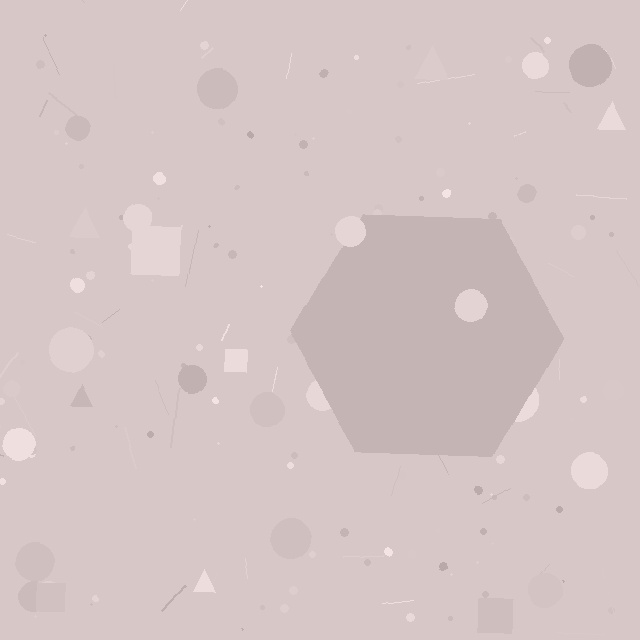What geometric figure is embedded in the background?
A hexagon is embedded in the background.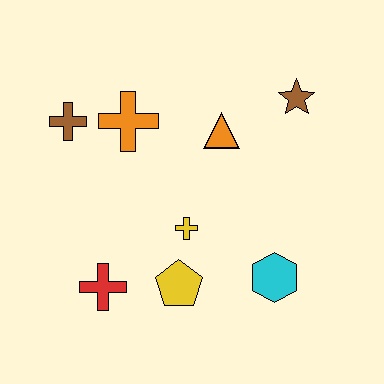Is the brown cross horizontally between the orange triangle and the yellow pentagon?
No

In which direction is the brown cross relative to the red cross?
The brown cross is above the red cross.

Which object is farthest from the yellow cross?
The brown star is farthest from the yellow cross.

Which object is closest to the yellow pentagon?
The yellow cross is closest to the yellow pentagon.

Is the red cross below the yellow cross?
Yes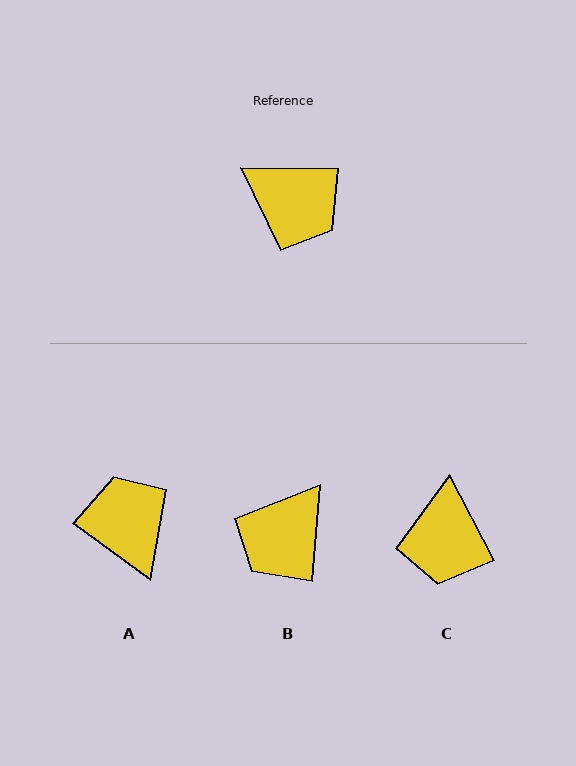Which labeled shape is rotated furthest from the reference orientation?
A, about 145 degrees away.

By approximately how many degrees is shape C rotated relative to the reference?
Approximately 62 degrees clockwise.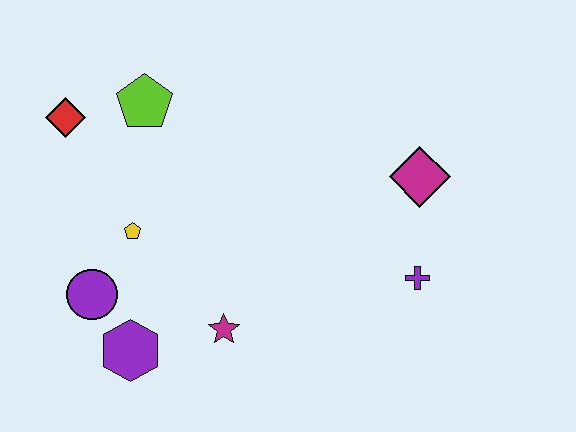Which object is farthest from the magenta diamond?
The red diamond is farthest from the magenta diamond.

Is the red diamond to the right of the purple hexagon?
No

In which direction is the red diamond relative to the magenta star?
The red diamond is above the magenta star.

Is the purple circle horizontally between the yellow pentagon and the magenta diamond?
No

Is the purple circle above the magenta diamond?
No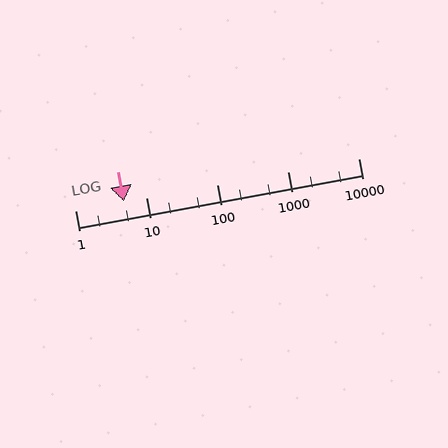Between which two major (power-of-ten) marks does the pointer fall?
The pointer is between 1 and 10.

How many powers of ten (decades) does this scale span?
The scale spans 4 decades, from 1 to 10000.